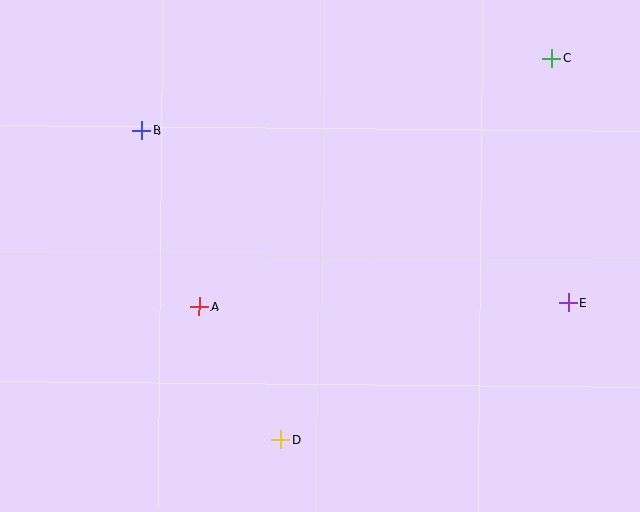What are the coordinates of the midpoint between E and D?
The midpoint between E and D is at (425, 371).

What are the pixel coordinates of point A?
Point A is at (199, 307).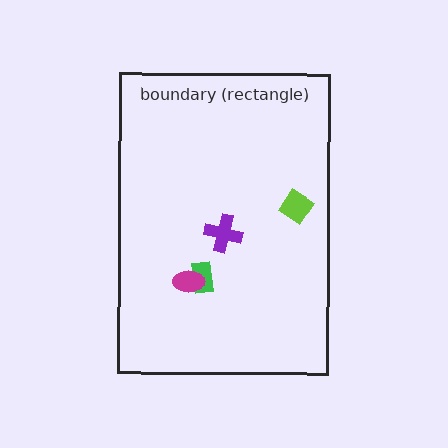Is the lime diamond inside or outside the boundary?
Inside.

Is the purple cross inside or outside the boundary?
Inside.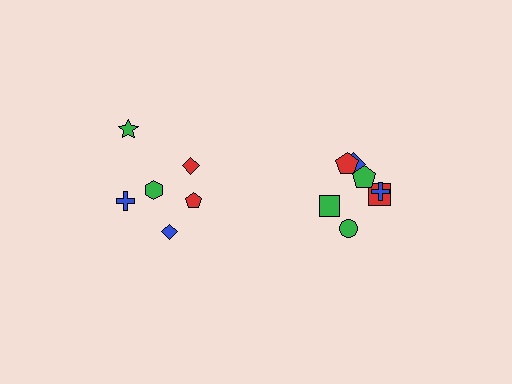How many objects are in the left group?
There are 6 objects.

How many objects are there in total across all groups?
There are 14 objects.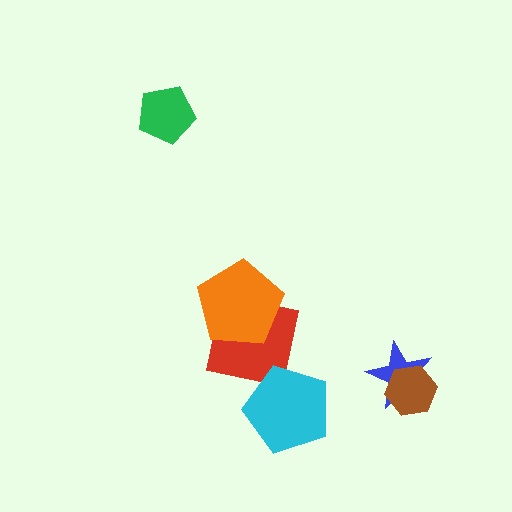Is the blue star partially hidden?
Yes, it is partially covered by another shape.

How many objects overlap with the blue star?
1 object overlaps with the blue star.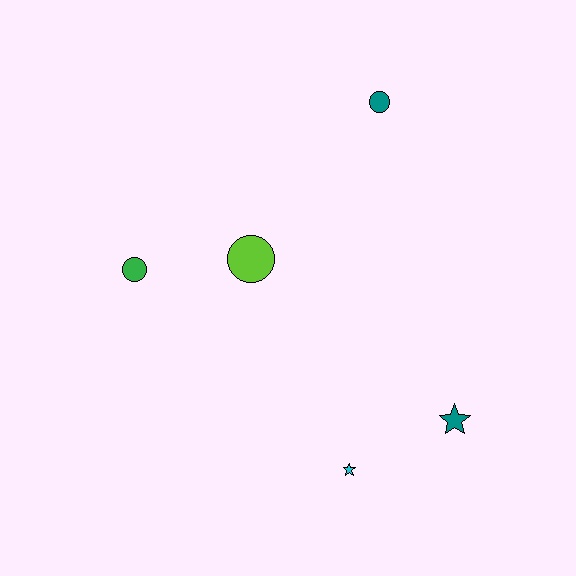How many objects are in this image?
There are 5 objects.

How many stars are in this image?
There are 2 stars.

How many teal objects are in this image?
There are 2 teal objects.